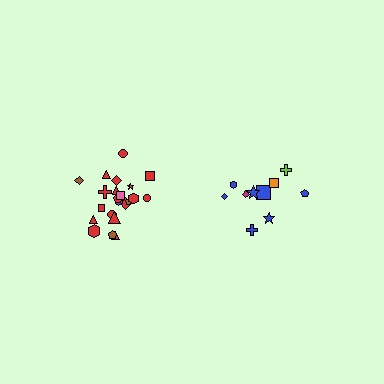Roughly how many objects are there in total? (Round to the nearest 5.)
Roughly 30 objects in total.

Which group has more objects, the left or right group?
The left group.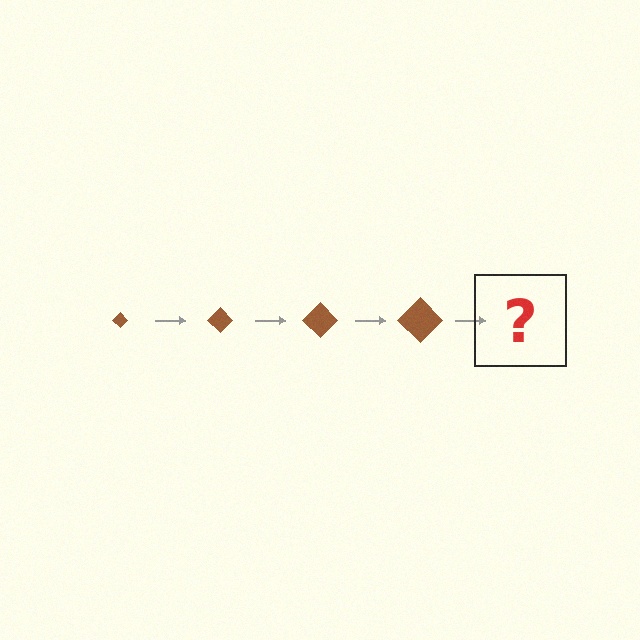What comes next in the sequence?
The next element should be a brown diamond, larger than the previous one.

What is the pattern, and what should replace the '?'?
The pattern is that the diamond gets progressively larger each step. The '?' should be a brown diamond, larger than the previous one.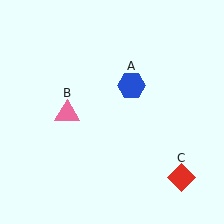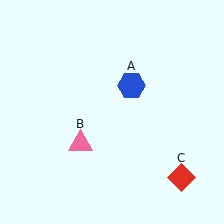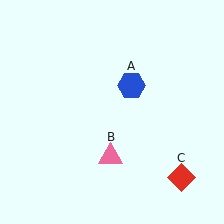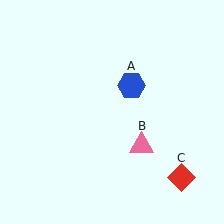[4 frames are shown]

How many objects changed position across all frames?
1 object changed position: pink triangle (object B).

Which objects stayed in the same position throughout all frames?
Blue hexagon (object A) and red diamond (object C) remained stationary.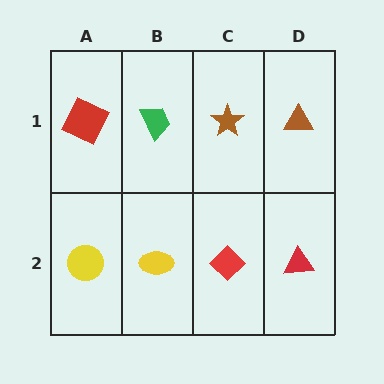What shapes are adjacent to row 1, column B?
A yellow ellipse (row 2, column B), a red square (row 1, column A), a brown star (row 1, column C).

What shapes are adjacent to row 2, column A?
A red square (row 1, column A), a yellow ellipse (row 2, column B).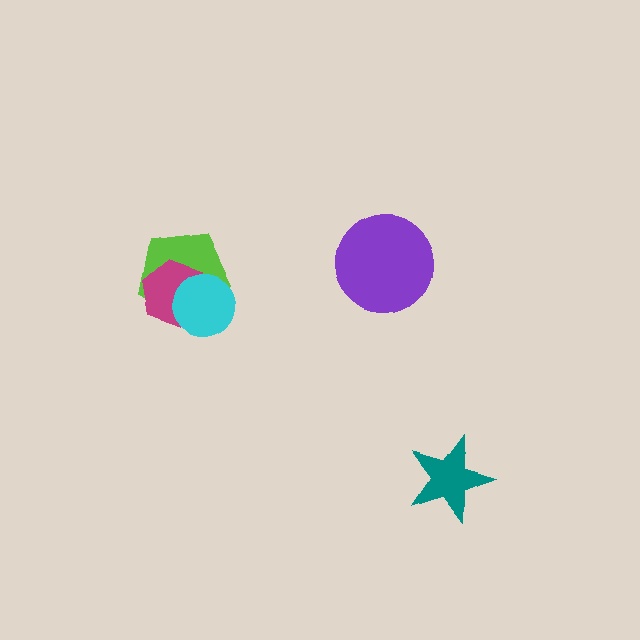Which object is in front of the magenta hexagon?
The cyan circle is in front of the magenta hexagon.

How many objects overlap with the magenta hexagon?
2 objects overlap with the magenta hexagon.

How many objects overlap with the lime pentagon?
2 objects overlap with the lime pentagon.